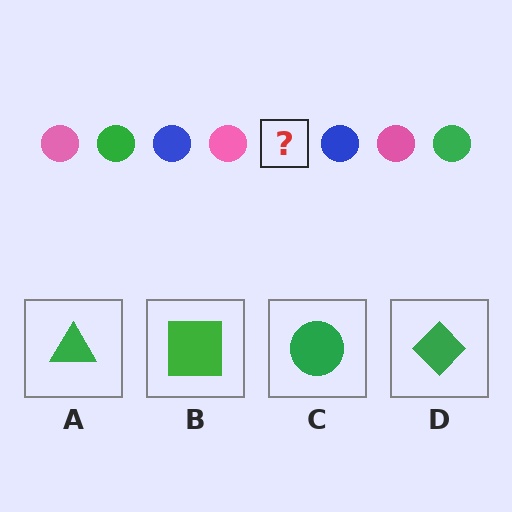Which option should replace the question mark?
Option C.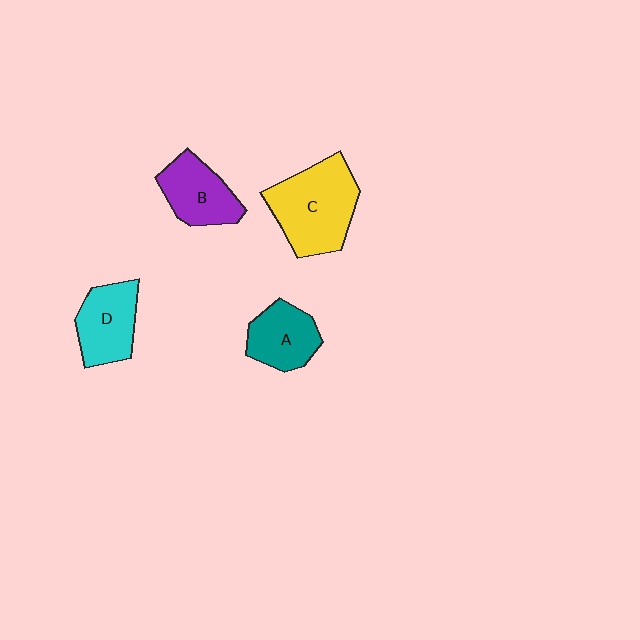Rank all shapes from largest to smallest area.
From largest to smallest: C (yellow), D (cyan), B (purple), A (teal).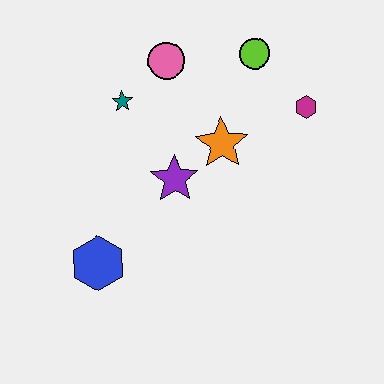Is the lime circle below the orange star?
No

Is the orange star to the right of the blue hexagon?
Yes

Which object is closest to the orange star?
The purple star is closest to the orange star.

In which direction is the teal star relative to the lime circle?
The teal star is to the left of the lime circle.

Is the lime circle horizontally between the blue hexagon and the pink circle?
No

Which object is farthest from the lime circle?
The blue hexagon is farthest from the lime circle.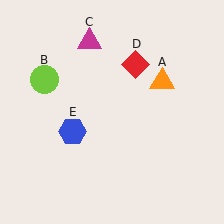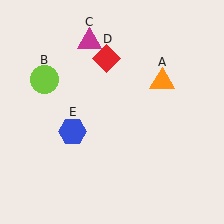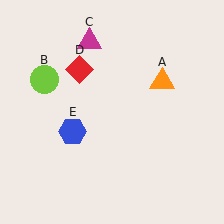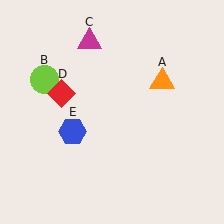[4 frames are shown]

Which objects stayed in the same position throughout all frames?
Orange triangle (object A) and lime circle (object B) and magenta triangle (object C) and blue hexagon (object E) remained stationary.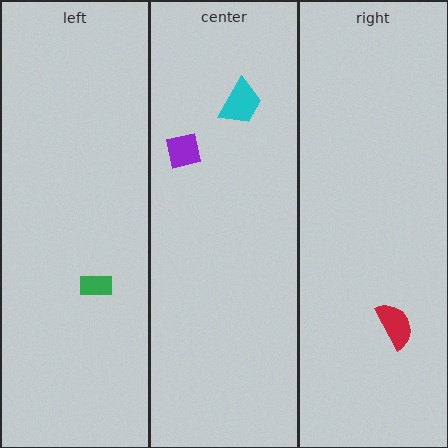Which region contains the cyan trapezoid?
The center region.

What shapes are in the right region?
The red semicircle.